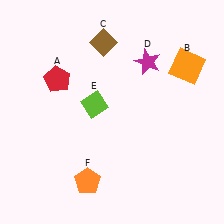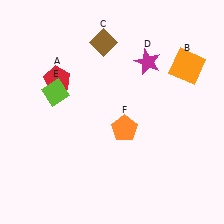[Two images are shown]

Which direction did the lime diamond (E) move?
The lime diamond (E) moved left.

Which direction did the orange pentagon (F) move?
The orange pentagon (F) moved up.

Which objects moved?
The objects that moved are: the lime diamond (E), the orange pentagon (F).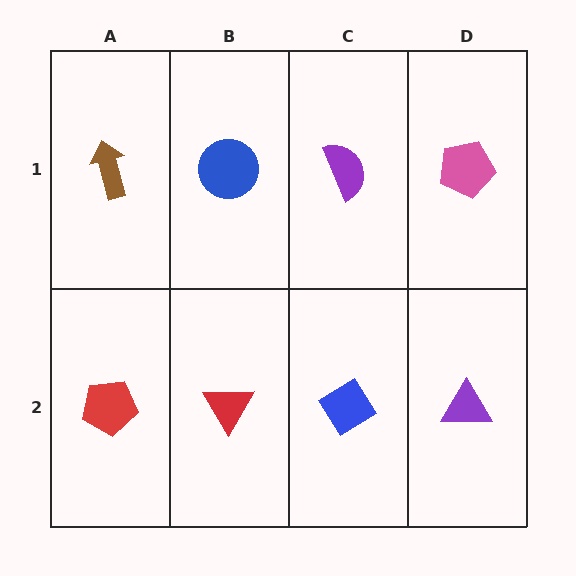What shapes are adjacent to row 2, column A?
A brown arrow (row 1, column A), a red triangle (row 2, column B).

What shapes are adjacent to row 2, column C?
A purple semicircle (row 1, column C), a red triangle (row 2, column B), a purple triangle (row 2, column D).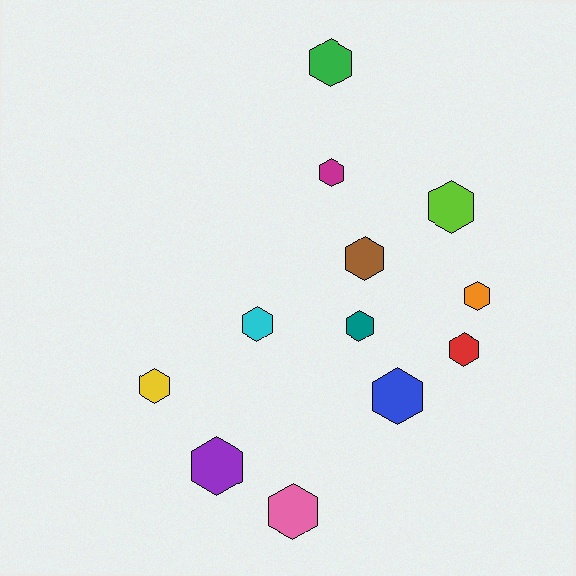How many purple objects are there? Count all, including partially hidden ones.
There is 1 purple object.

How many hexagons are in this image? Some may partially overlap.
There are 12 hexagons.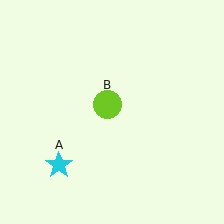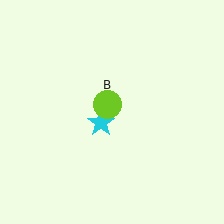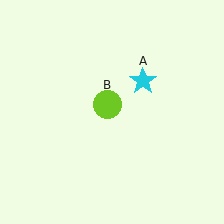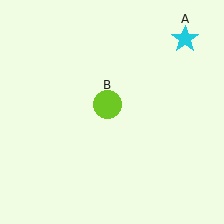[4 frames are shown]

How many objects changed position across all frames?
1 object changed position: cyan star (object A).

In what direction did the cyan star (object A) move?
The cyan star (object A) moved up and to the right.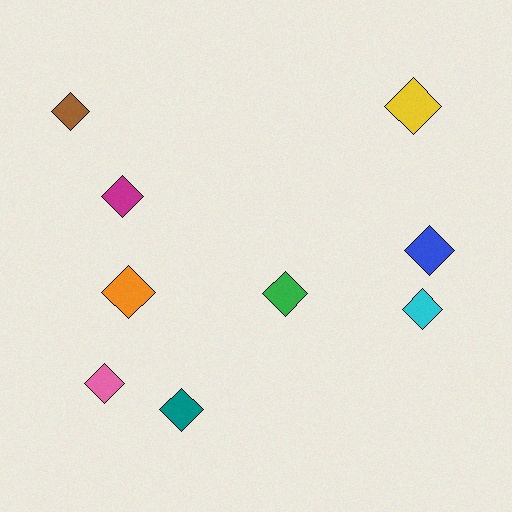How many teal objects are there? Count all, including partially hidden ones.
There is 1 teal object.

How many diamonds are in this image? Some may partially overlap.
There are 9 diamonds.